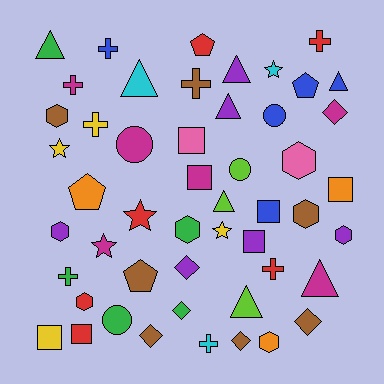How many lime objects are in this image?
There are 3 lime objects.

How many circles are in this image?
There are 4 circles.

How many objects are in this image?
There are 50 objects.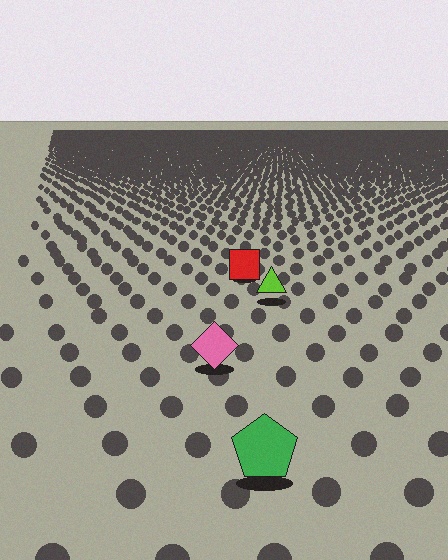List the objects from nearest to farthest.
From nearest to farthest: the green pentagon, the pink diamond, the lime triangle, the red square.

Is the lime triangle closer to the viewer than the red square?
Yes. The lime triangle is closer — you can tell from the texture gradient: the ground texture is coarser near it.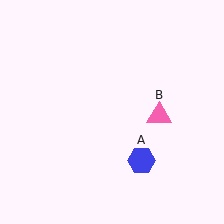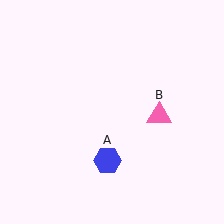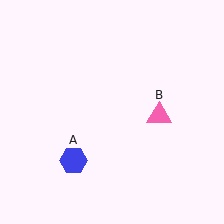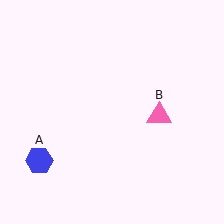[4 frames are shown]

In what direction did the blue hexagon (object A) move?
The blue hexagon (object A) moved left.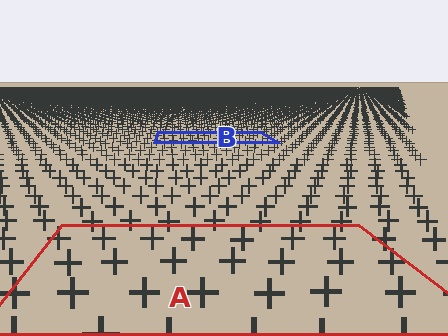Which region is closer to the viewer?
Region A is closer. The texture elements there are larger and more spread out.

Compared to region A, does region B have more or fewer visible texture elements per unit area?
Region B has more texture elements per unit area — they are packed more densely because it is farther away.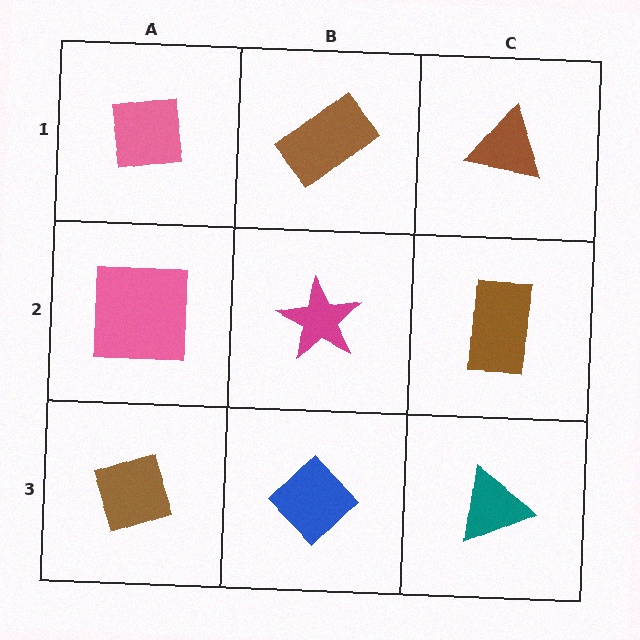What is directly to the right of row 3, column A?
A blue diamond.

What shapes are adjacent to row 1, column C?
A brown rectangle (row 2, column C), a brown rectangle (row 1, column B).